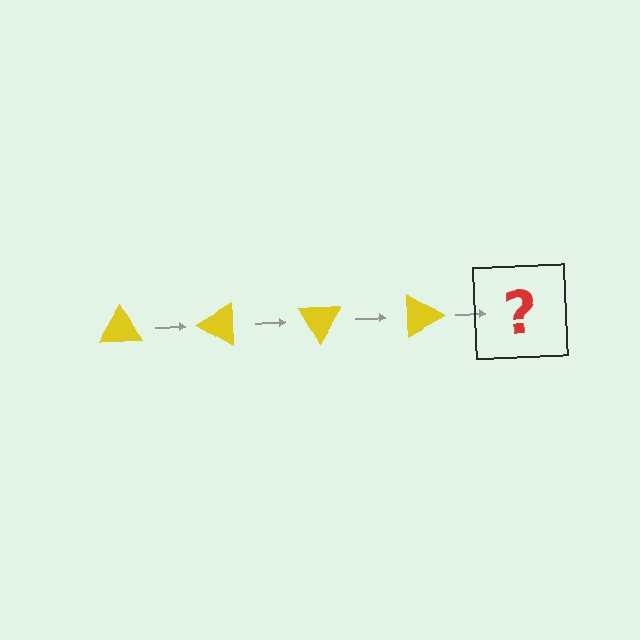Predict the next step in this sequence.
The next step is a yellow triangle rotated 120 degrees.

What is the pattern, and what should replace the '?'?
The pattern is that the triangle rotates 30 degrees each step. The '?' should be a yellow triangle rotated 120 degrees.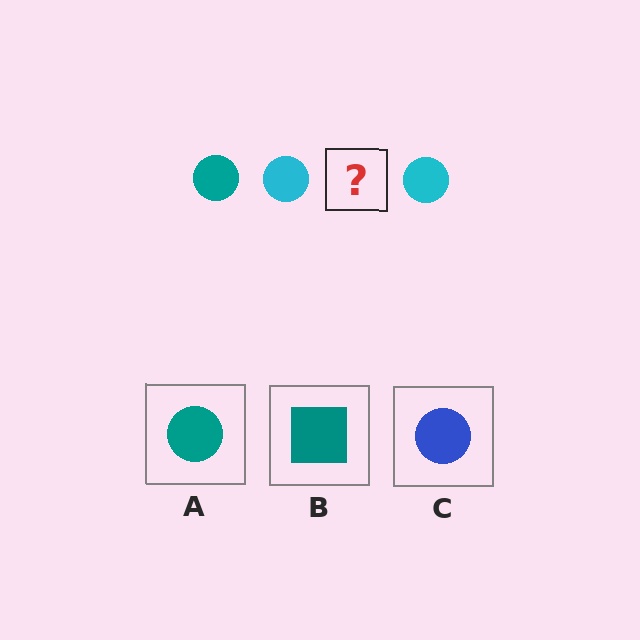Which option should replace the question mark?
Option A.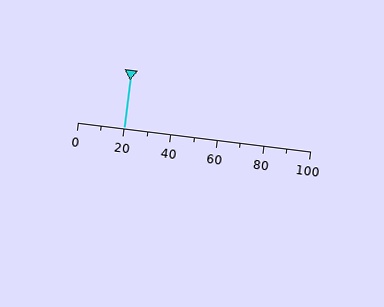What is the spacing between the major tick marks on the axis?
The major ticks are spaced 20 apart.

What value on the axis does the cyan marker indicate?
The marker indicates approximately 20.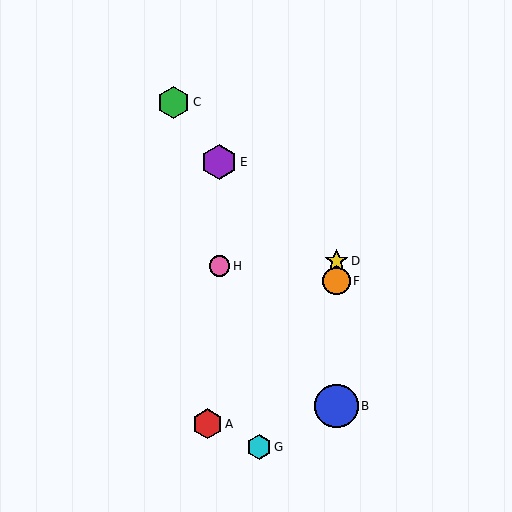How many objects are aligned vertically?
3 objects (B, D, F) are aligned vertically.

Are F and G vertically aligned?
No, F is at x≈336 and G is at x≈259.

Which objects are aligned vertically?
Objects B, D, F are aligned vertically.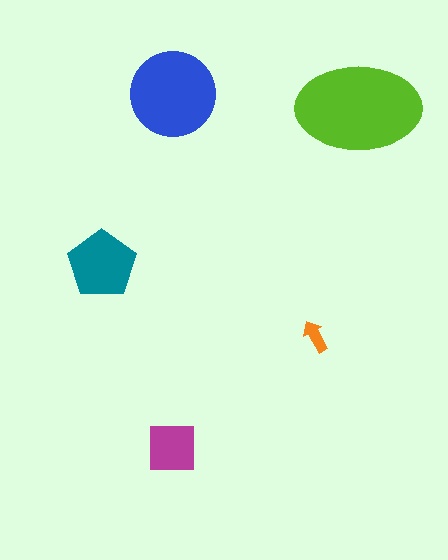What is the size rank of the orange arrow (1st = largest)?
5th.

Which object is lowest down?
The magenta square is bottommost.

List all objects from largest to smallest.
The lime ellipse, the blue circle, the teal pentagon, the magenta square, the orange arrow.